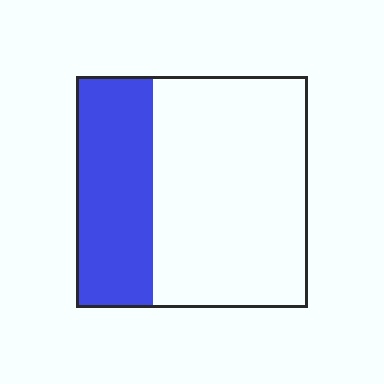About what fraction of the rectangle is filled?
About one third (1/3).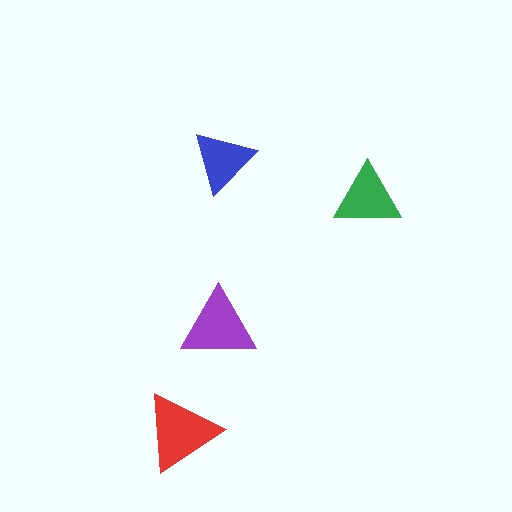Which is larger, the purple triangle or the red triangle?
The red one.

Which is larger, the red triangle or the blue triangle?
The red one.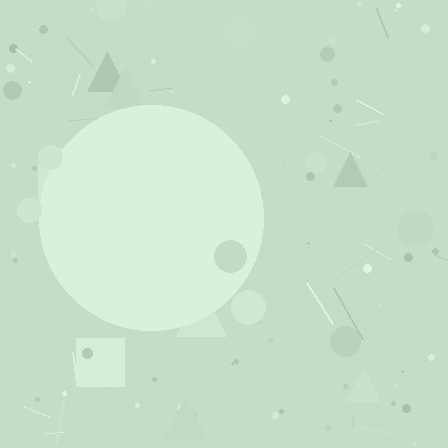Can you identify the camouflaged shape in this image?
The camouflaged shape is a circle.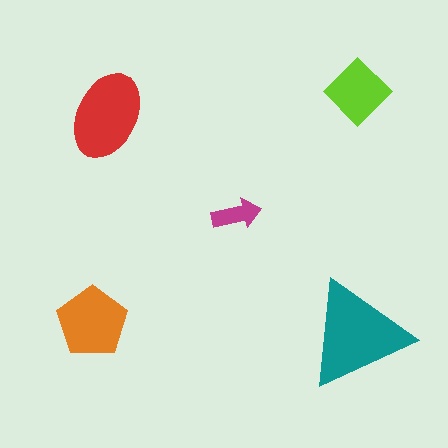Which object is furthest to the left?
The orange pentagon is leftmost.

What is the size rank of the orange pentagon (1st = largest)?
3rd.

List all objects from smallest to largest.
The magenta arrow, the lime diamond, the orange pentagon, the red ellipse, the teal triangle.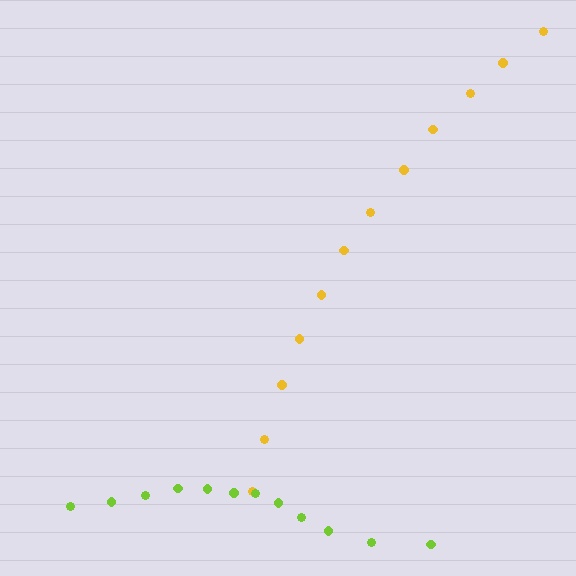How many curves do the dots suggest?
There are 2 distinct paths.